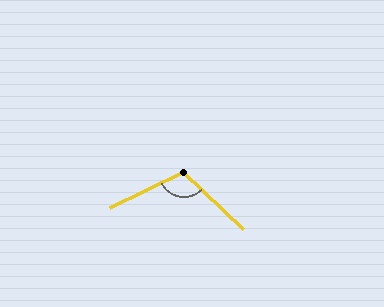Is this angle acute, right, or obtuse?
It is obtuse.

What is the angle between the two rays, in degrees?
Approximately 110 degrees.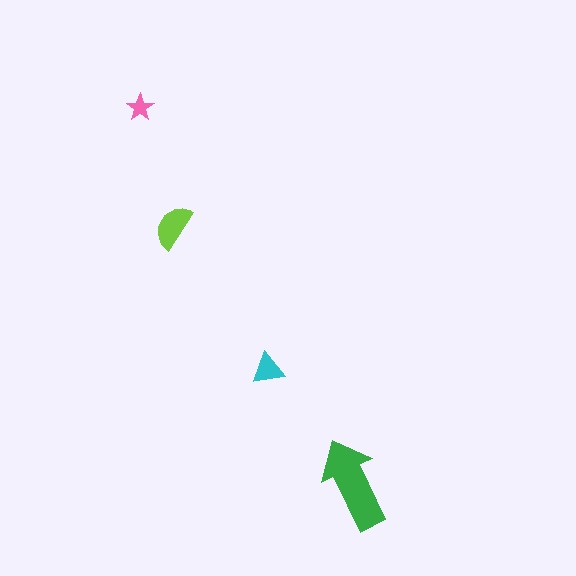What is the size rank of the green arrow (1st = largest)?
1st.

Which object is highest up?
The pink star is topmost.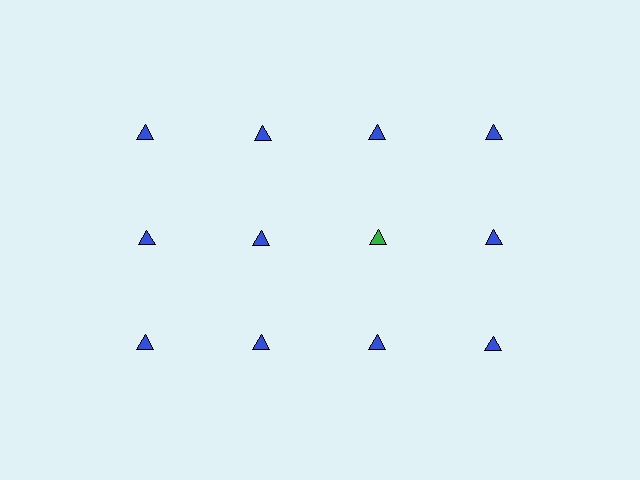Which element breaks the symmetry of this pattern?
The green triangle in the second row, center column breaks the symmetry. All other shapes are blue triangles.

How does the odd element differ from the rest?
It has a different color: green instead of blue.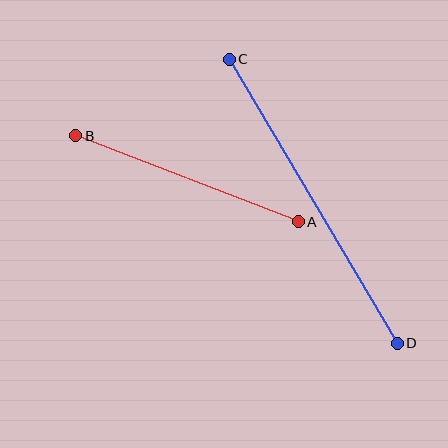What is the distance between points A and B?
The distance is approximately 239 pixels.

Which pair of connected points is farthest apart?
Points C and D are farthest apart.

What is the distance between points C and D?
The distance is approximately 330 pixels.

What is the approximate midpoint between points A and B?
The midpoint is at approximately (187, 179) pixels.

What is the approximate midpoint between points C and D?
The midpoint is at approximately (313, 201) pixels.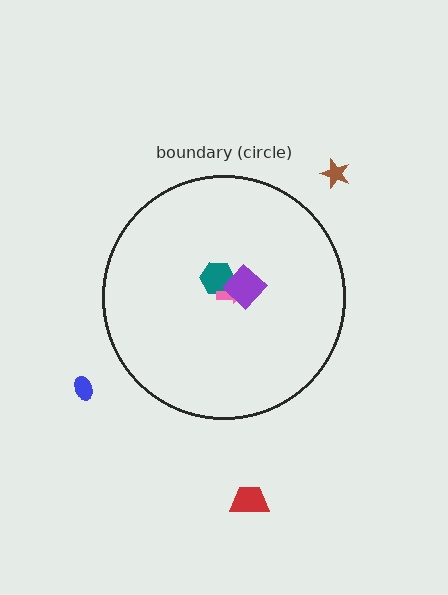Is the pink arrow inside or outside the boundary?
Inside.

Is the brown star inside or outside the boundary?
Outside.